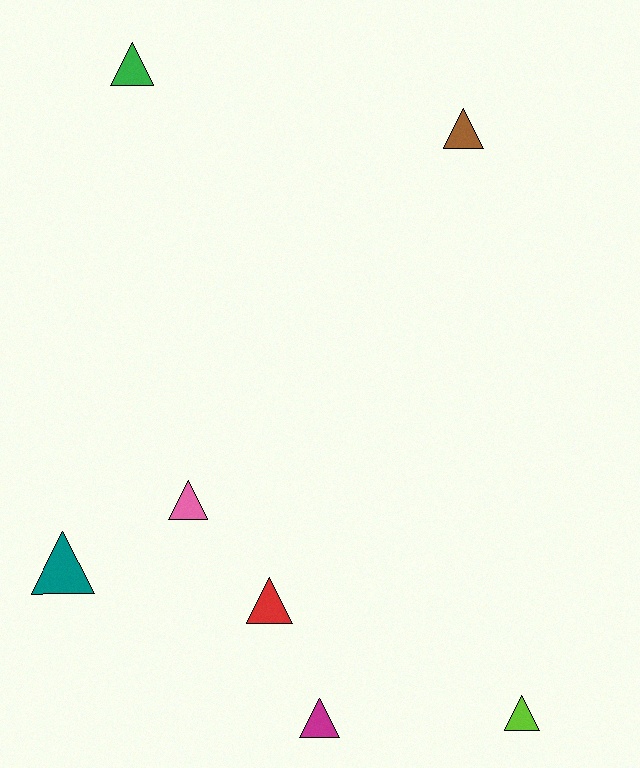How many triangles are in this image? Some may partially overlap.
There are 7 triangles.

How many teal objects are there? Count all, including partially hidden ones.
There is 1 teal object.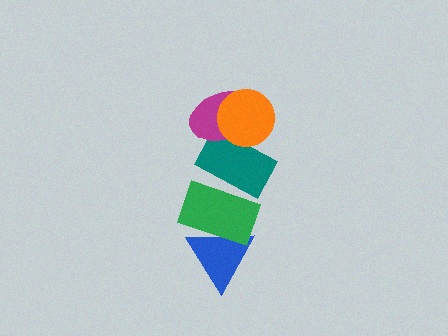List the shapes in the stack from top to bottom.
From top to bottom: the orange circle, the magenta ellipse, the teal rectangle, the green rectangle, the blue triangle.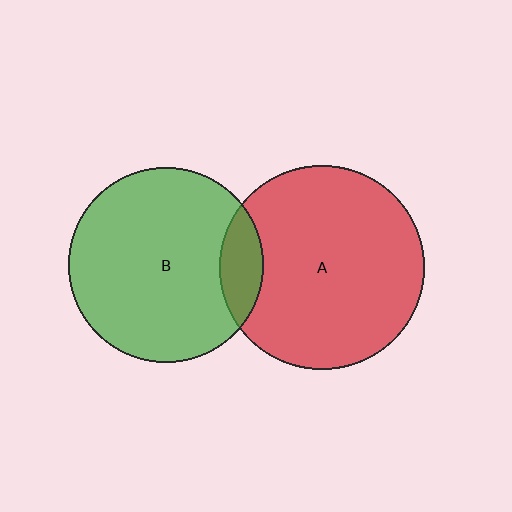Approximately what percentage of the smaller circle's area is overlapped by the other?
Approximately 10%.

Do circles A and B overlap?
Yes.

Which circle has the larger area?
Circle A (red).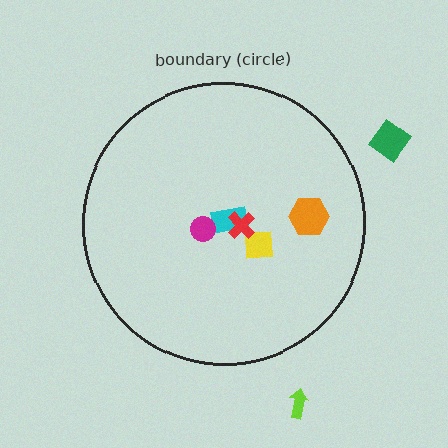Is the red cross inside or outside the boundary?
Inside.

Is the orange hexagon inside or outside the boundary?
Inside.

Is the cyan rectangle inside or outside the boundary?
Inside.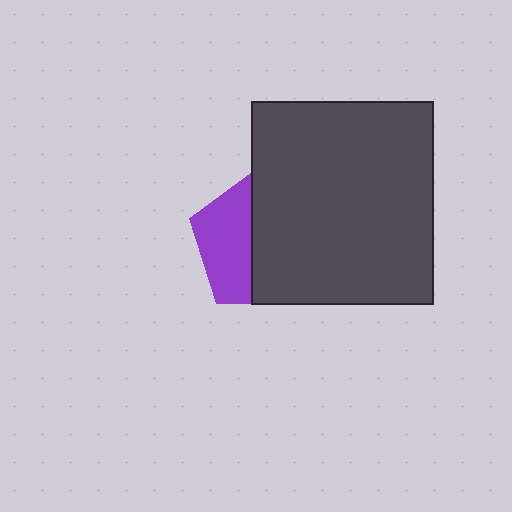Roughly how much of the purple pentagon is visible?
A small part of it is visible (roughly 40%).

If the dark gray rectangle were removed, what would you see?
You would see the complete purple pentagon.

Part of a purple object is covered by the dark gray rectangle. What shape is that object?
It is a pentagon.